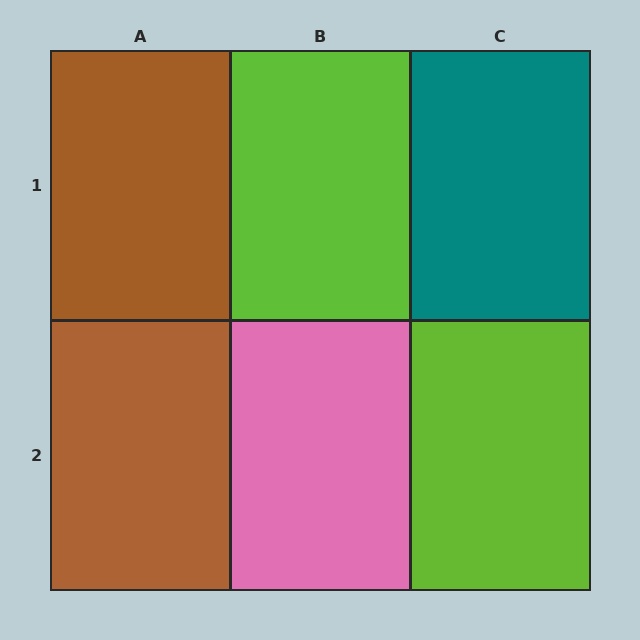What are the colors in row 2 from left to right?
Brown, pink, lime.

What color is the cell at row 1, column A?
Brown.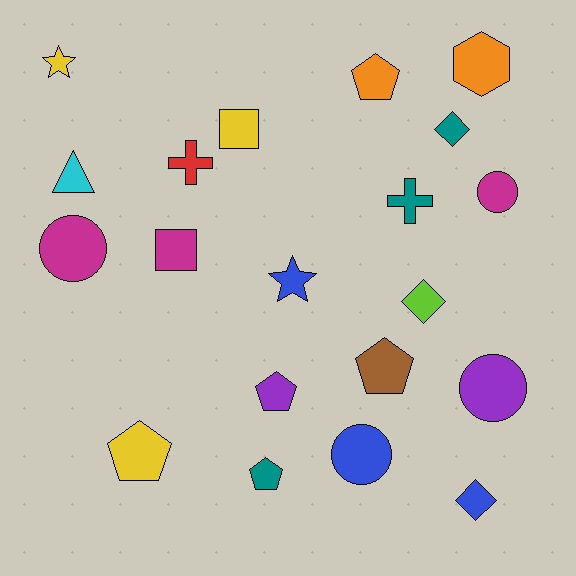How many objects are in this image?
There are 20 objects.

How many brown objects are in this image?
There is 1 brown object.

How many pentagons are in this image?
There are 5 pentagons.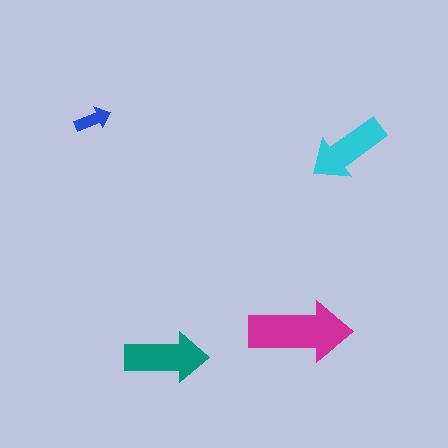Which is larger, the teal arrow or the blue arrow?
The teal one.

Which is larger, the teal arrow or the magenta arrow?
The magenta one.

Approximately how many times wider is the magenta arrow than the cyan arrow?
About 1.5 times wider.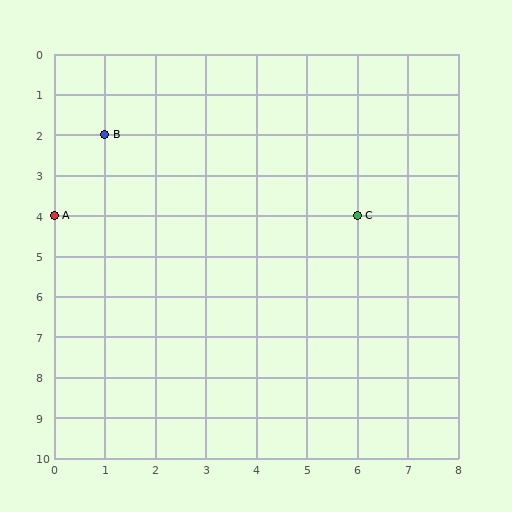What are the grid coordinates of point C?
Point C is at grid coordinates (6, 4).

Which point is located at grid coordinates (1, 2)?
Point B is at (1, 2).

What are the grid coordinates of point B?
Point B is at grid coordinates (1, 2).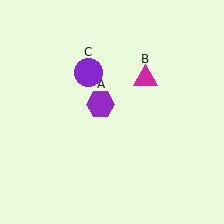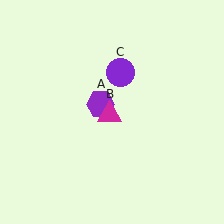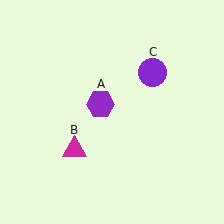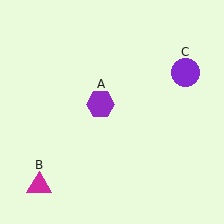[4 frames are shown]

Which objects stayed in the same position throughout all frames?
Purple hexagon (object A) remained stationary.